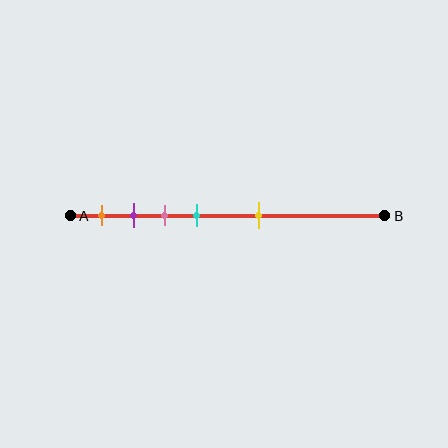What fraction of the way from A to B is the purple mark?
The purple mark is approximately 20% (0.2) of the way from A to B.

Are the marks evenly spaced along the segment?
No, the marks are not evenly spaced.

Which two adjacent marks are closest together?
The purple and pink marks are the closest adjacent pair.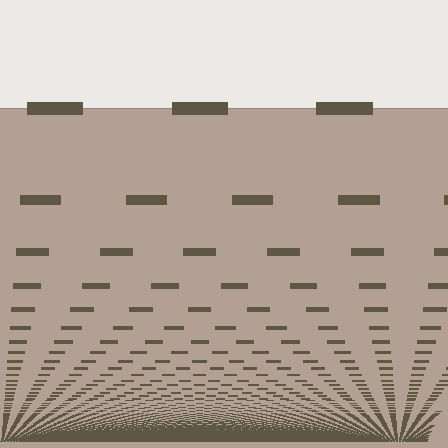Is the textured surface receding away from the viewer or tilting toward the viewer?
The surface appears to tilt toward the viewer. Texture elements get larger and sparser toward the top.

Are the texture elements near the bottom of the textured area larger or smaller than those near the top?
Smaller. The gradient is inverted — elements near the bottom are smaller and denser.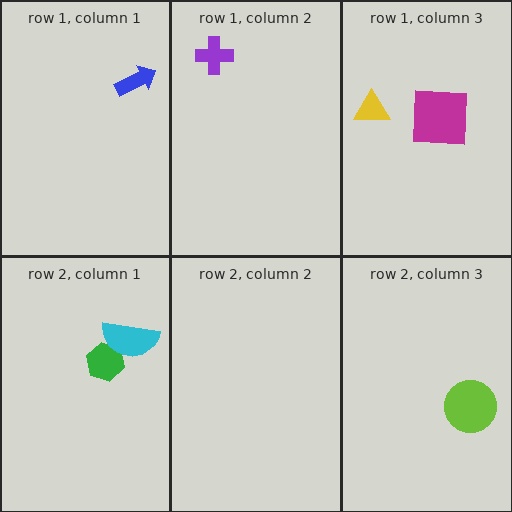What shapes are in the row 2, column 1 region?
The green hexagon, the cyan semicircle.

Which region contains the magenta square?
The row 1, column 3 region.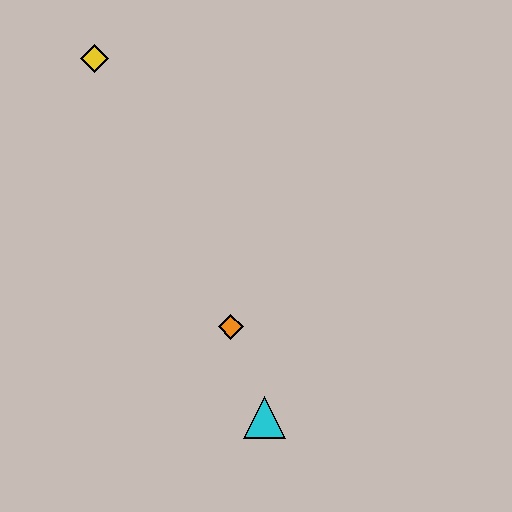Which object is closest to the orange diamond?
The cyan triangle is closest to the orange diamond.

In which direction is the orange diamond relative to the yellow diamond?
The orange diamond is below the yellow diamond.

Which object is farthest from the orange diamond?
The yellow diamond is farthest from the orange diamond.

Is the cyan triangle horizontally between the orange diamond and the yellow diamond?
No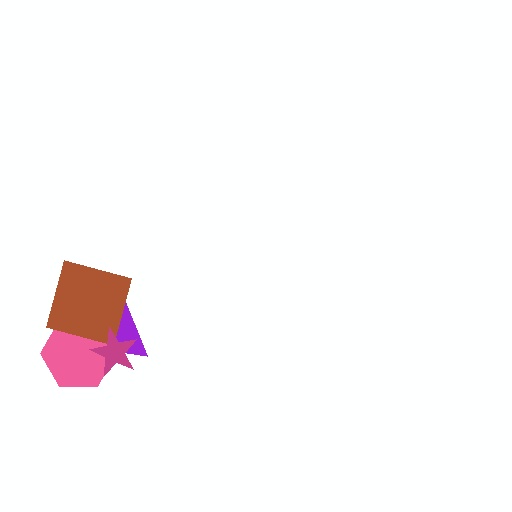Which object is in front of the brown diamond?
The magenta star is in front of the brown diamond.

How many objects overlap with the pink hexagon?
3 objects overlap with the pink hexagon.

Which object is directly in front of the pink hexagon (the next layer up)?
The brown diamond is directly in front of the pink hexagon.